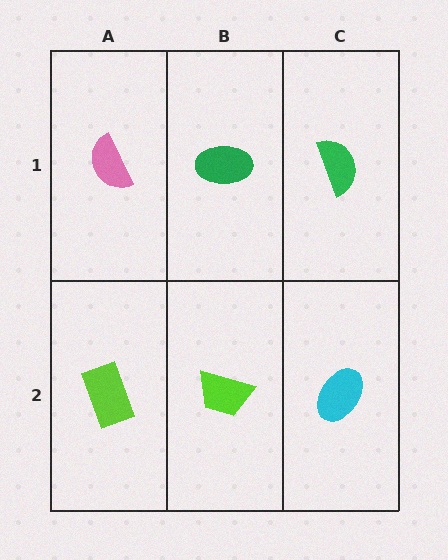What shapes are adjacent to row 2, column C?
A green semicircle (row 1, column C), a lime trapezoid (row 2, column B).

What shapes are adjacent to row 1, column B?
A lime trapezoid (row 2, column B), a pink semicircle (row 1, column A), a green semicircle (row 1, column C).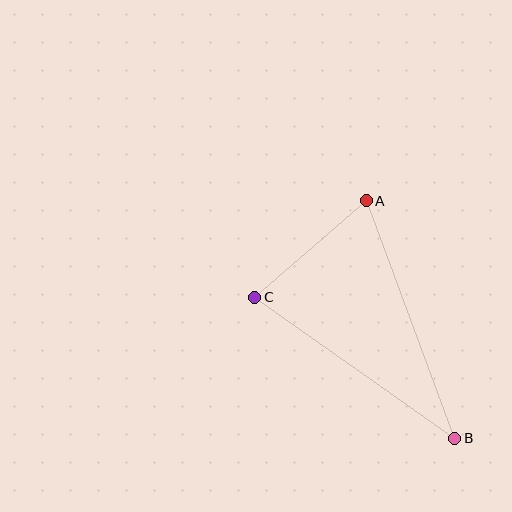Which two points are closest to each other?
Points A and C are closest to each other.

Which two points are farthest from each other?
Points A and B are farthest from each other.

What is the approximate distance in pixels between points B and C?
The distance between B and C is approximately 245 pixels.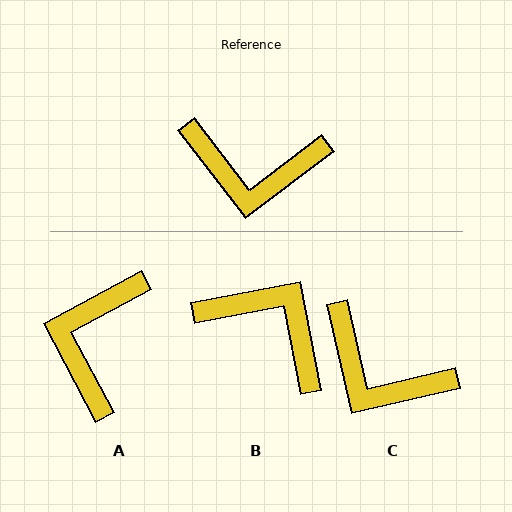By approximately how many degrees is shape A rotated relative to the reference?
Approximately 99 degrees clockwise.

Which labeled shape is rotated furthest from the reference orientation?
B, about 154 degrees away.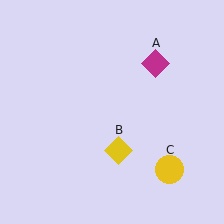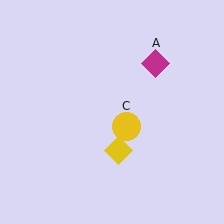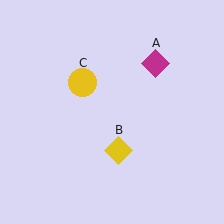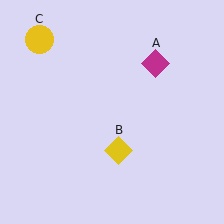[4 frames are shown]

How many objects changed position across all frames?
1 object changed position: yellow circle (object C).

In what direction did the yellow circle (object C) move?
The yellow circle (object C) moved up and to the left.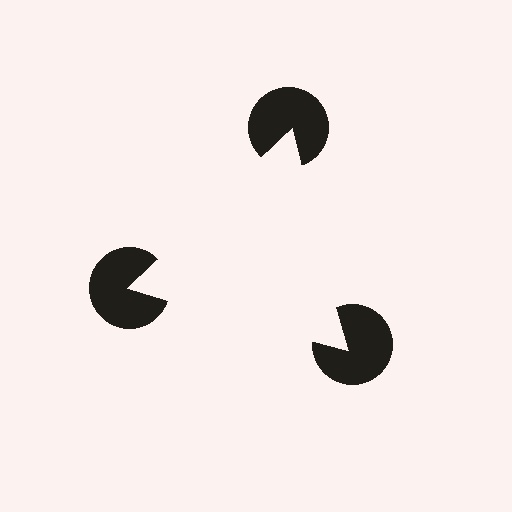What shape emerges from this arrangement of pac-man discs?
An illusory triangle — its edges are inferred from the aligned wedge cuts in the pac-man discs, not physically drawn.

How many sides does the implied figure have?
3 sides.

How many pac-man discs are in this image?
There are 3 — one at each vertex of the illusory triangle.